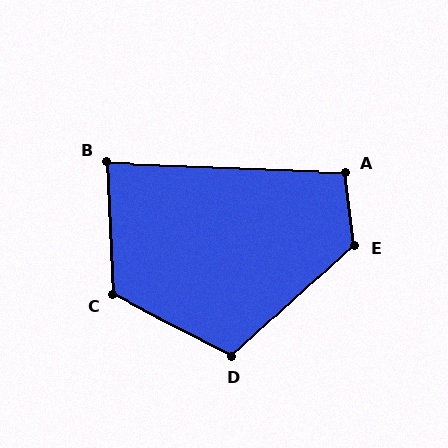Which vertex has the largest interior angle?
E, at approximately 125 degrees.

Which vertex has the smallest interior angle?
B, at approximately 85 degrees.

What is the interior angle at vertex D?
Approximately 111 degrees (obtuse).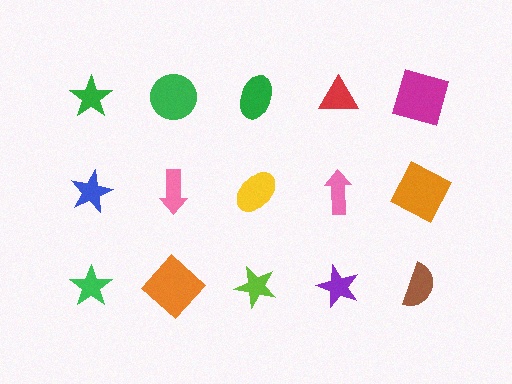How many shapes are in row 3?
5 shapes.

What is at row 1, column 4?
A red triangle.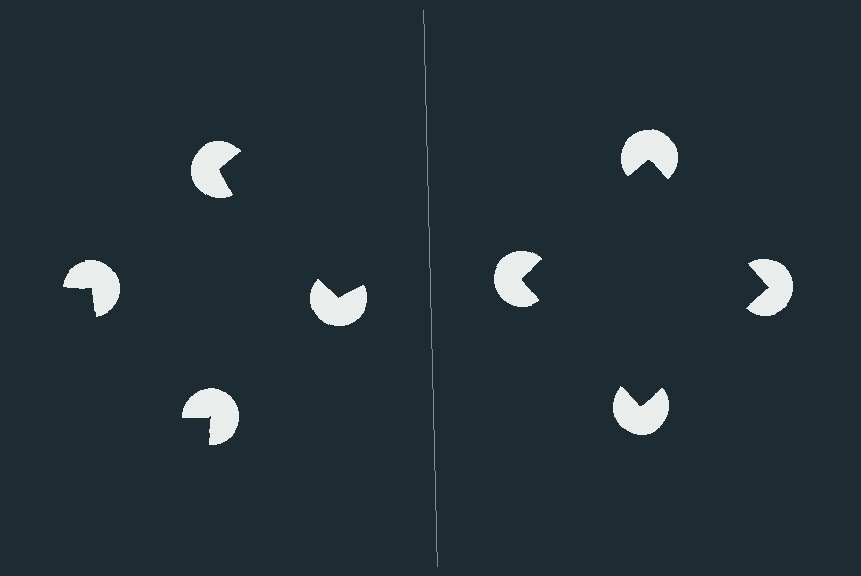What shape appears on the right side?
An illusory square.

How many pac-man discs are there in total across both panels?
8 — 4 on each side.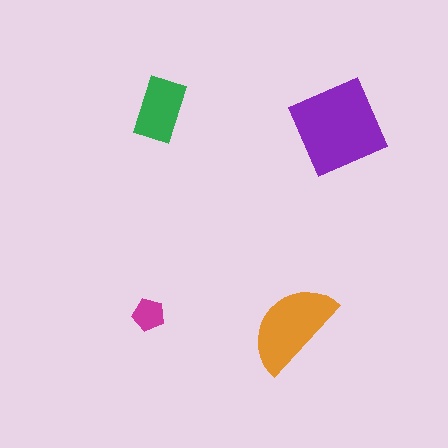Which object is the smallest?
The magenta pentagon.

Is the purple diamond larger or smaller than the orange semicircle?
Larger.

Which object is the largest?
The purple diamond.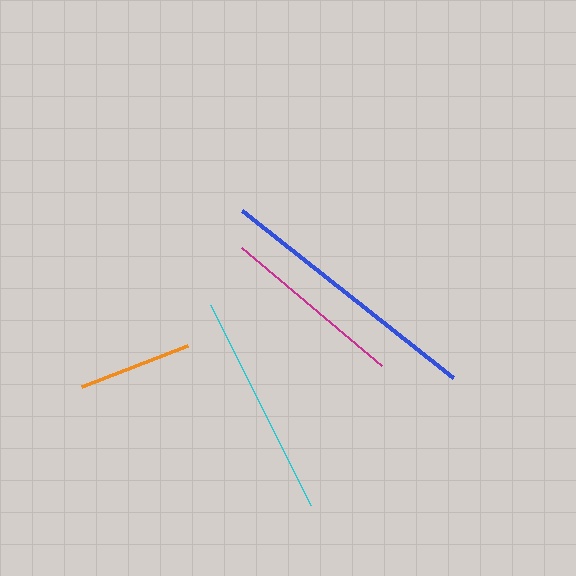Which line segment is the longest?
The blue line is the longest at approximately 269 pixels.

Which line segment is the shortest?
The orange line is the shortest at approximately 113 pixels.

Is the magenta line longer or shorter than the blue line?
The blue line is longer than the magenta line.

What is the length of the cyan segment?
The cyan segment is approximately 224 pixels long.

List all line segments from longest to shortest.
From longest to shortest: blue, cyan, magenta, orange.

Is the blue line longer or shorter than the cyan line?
The blue line is longer than the cyan line.